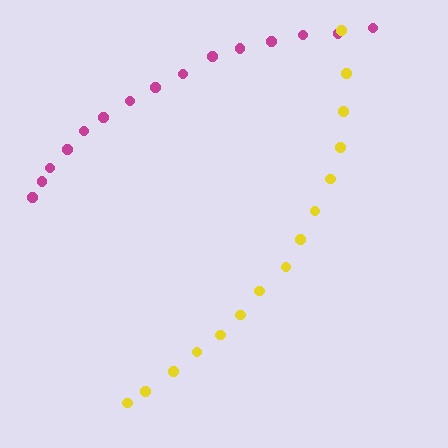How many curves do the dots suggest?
There are 2 distinct paths.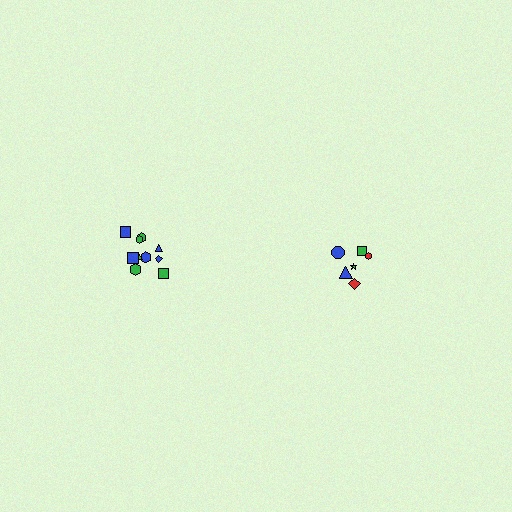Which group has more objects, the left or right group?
The left group.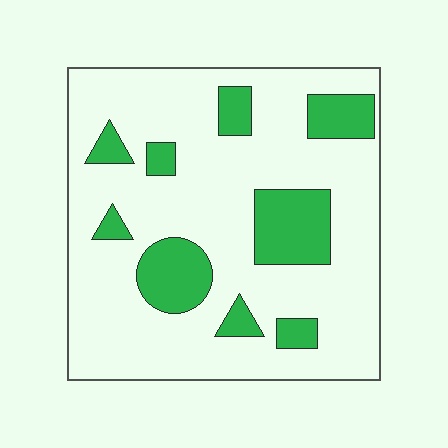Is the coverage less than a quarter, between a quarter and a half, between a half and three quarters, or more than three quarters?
Less than a quarter.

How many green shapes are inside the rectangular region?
9.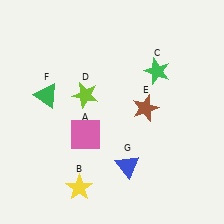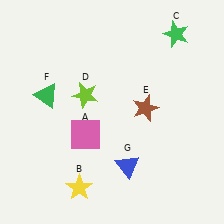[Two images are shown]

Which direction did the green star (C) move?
The green star (C) moved up.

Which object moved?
The green star (C) moved up.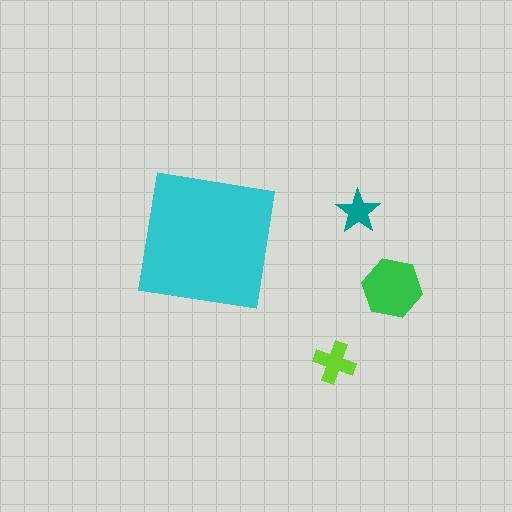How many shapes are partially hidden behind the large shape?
0 shapes are partially hidden.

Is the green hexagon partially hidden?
No, the green hexagon is fully visible.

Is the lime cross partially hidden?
No, the lime cross is fully visible.